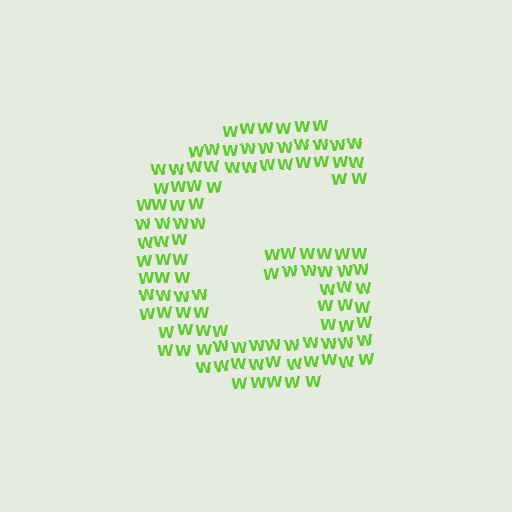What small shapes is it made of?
It is made of small letter W's.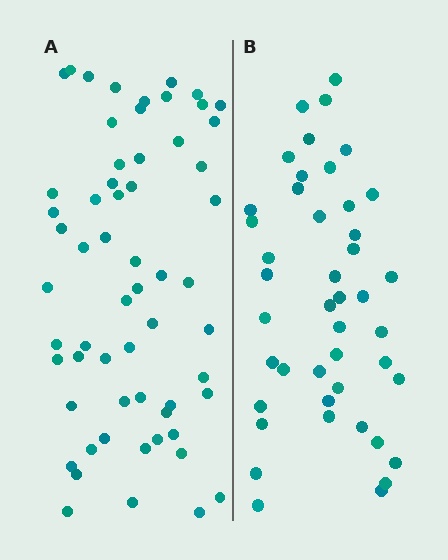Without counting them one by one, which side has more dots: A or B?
Region A (the left region) has more dots.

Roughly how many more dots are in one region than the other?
Region A has approximately 15 more dots than region B.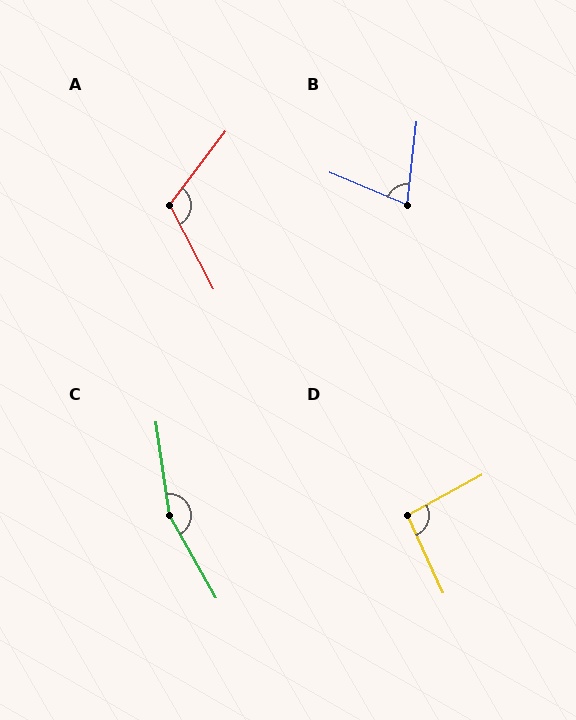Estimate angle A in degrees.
Approximately 116 degrees.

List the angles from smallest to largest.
B (74°), D (94°), A (116°), C (159°).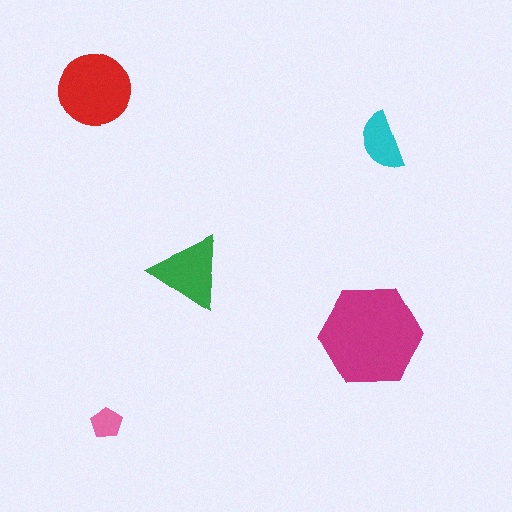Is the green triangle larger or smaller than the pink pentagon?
Larger.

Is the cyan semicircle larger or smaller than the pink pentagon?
Larger.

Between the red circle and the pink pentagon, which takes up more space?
The red circle.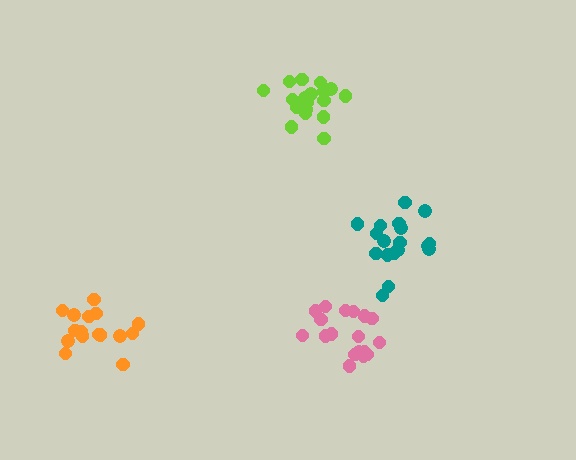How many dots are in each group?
Group 1: 18 dots, Group 2: 19 dots, Group 3: 18 dots, Group 4: 16 dots (71 total).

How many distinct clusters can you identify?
There are 4 distinct clusters.